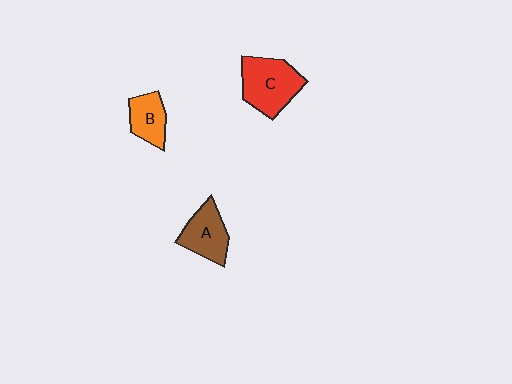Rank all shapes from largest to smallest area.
From largest to smallest: C (red), A (brown), B (orange).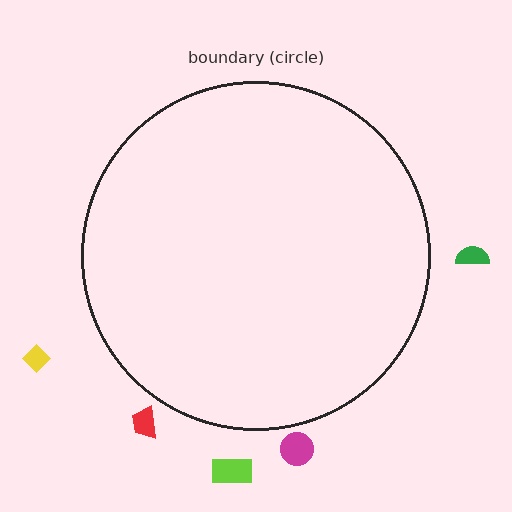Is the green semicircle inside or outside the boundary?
Outside.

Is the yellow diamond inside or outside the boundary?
Outside.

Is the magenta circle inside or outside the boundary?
Outside.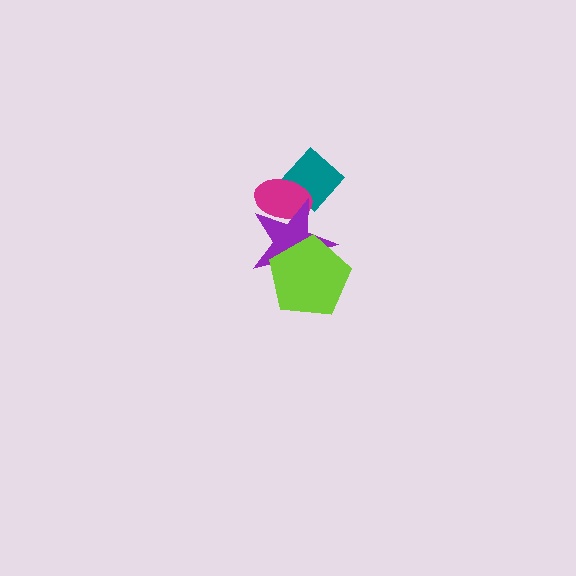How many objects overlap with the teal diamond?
2 objects overlap with the teal diamond.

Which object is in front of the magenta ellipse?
The purple star is in front of the magenta ellipse.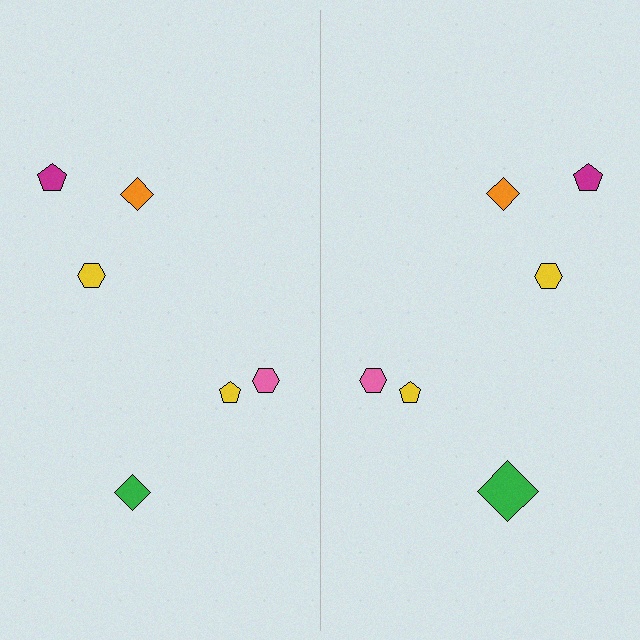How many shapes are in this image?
There are 12 shapes in this image.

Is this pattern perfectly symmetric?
No, the pattern is not perfectly symmetric. The green diamond on the right side has a different size than its mirror counterpart.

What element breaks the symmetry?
The green diamond on the right side has a different size than its mirror counterpart.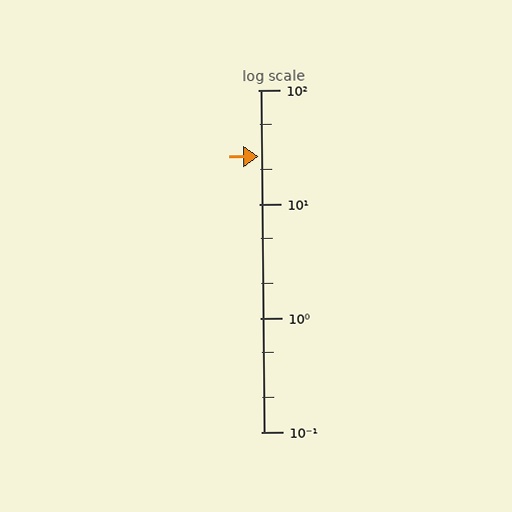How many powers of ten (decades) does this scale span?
The scale spans 3 decades, from 0.1 to 100.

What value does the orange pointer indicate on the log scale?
The pointer indicates approximately 26.